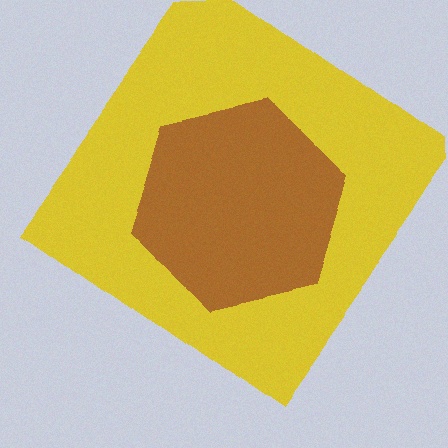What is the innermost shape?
The brown hexagon.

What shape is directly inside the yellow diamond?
The brown hexagon.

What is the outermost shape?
The yellow diamond.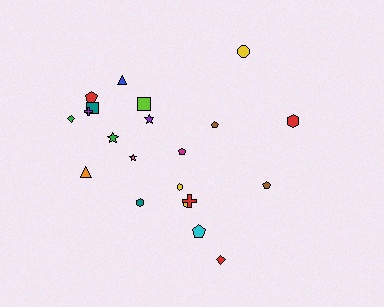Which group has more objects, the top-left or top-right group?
The top-left group.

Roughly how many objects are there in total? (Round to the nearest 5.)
Roughly 20 objects in total.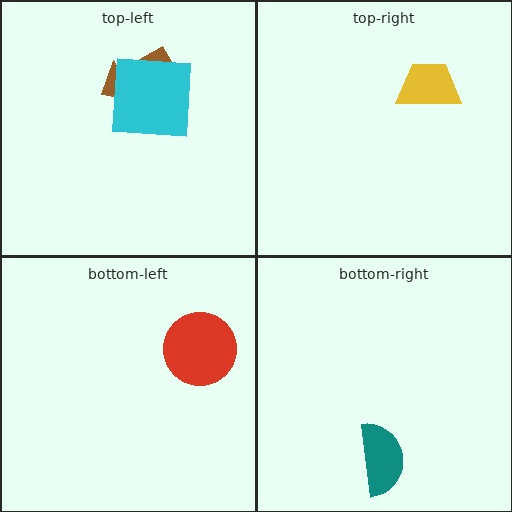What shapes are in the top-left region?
The brown arrow, the cyan square.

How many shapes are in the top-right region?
1.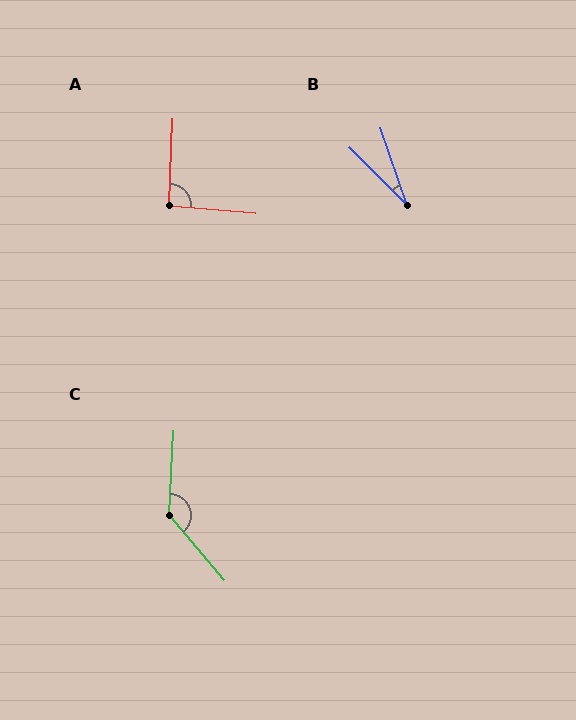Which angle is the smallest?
B, at approximately 26 degrees.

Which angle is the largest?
C, at approximately 137 degrees.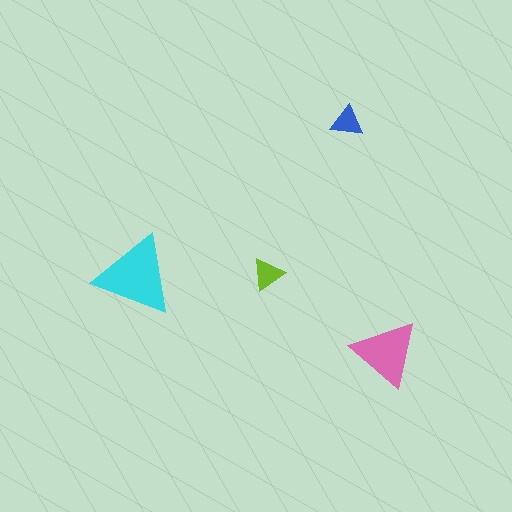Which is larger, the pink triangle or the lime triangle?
The pink one.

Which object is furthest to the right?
The pink triangle is rightmost.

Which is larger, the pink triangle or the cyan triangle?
The cyan one.